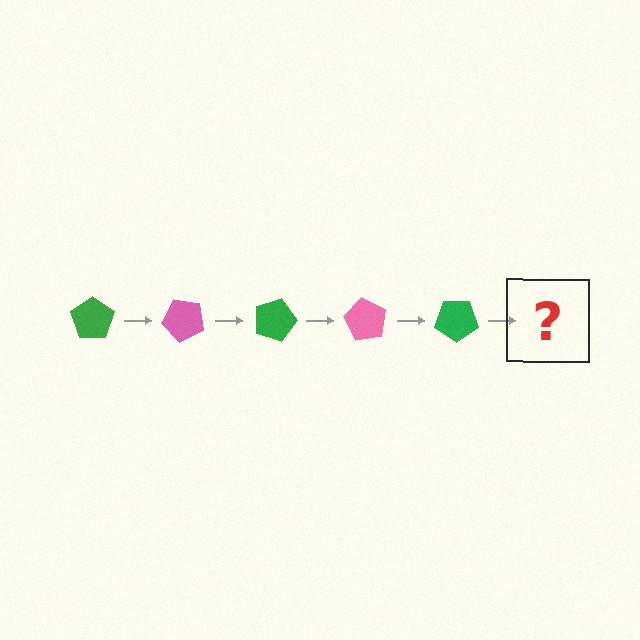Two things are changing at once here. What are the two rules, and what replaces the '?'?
The two rules are that it rotates 45 degrees each step and the color cycles through green and pink. The '?' should be a pink pentagon, rotated 225 degrees from the start.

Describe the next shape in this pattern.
It should be a pink pentagon, rotated 225 degrees from the start.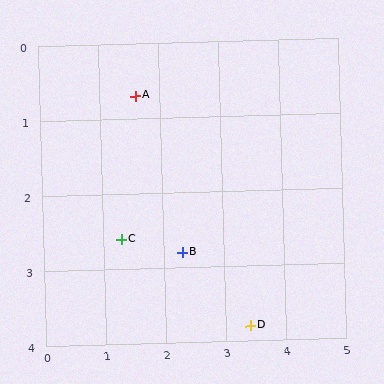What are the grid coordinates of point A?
Point A is at approximately (1.6, 0.7).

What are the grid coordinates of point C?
Point C is at approximately (1.3, 2.6).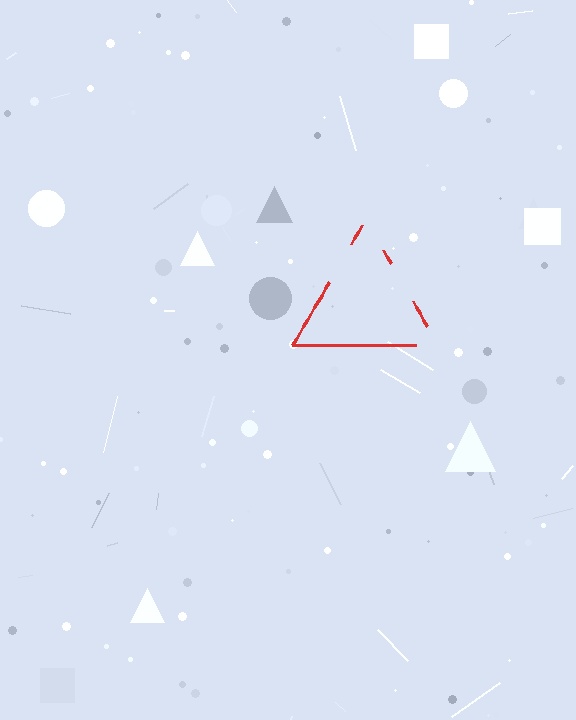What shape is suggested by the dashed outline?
The dashed outline suggests a triangle.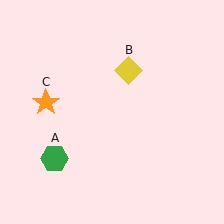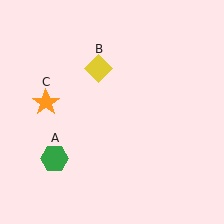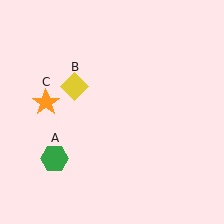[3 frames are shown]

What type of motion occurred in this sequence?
The yellow diamond (object B) rotated counterclockwise around the center of the scene.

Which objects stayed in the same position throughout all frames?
Green hexagon (object A) and orange star (object C) remained stationary.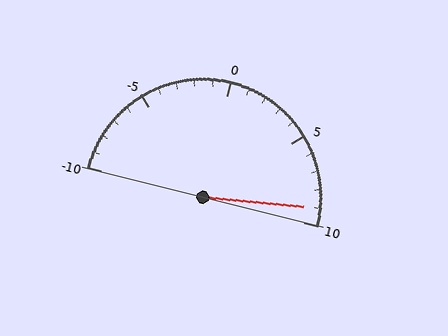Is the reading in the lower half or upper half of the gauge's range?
The reading is in the upper half of the range (-10 to 10).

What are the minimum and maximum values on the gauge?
The gauge ranges from -10 to 10.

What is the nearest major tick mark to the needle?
The nearest major tick mark is 10.